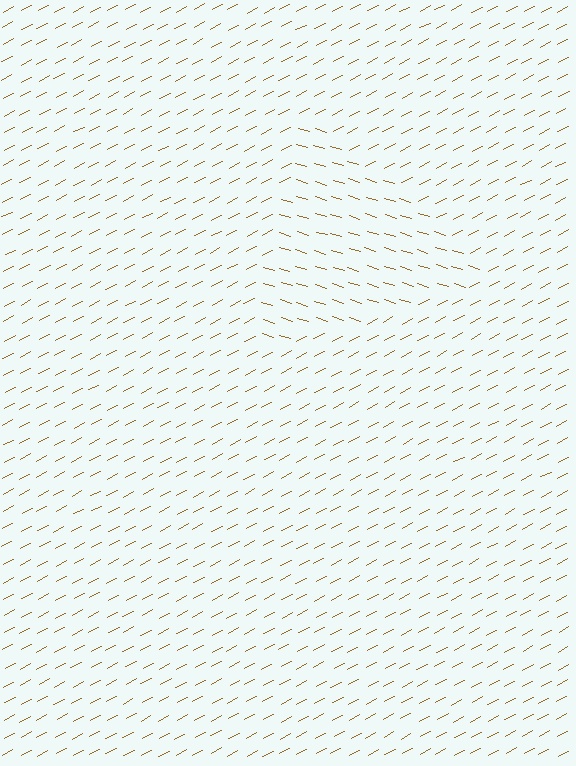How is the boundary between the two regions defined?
The boundary is defined purely by a change in line orientation (approximately 45 degrees difference). All lines are the same color and thickness.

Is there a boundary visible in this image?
Yes, there is a texture boundary formed by a change in line orientation.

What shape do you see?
I see a triangle.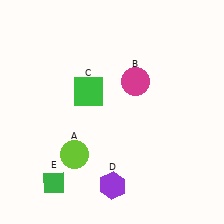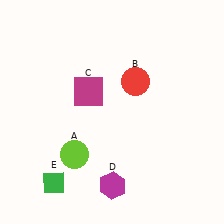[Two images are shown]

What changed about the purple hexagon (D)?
In Image 1, D is purple. In Image 2, it changed to magenta.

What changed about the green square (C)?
In Image 1, C is green. In Image 2, it changed to magenta.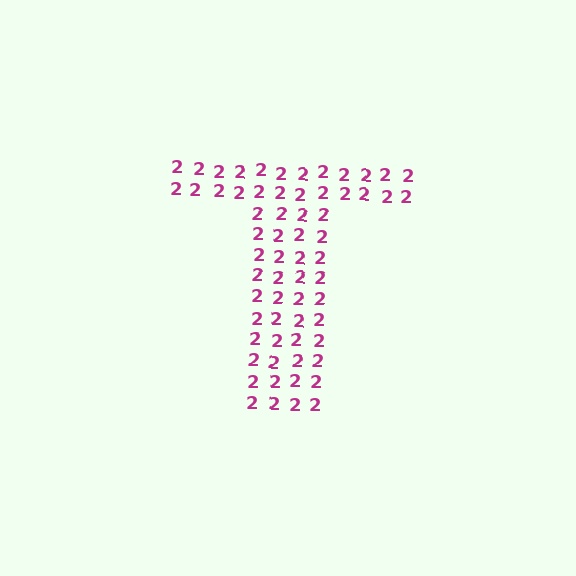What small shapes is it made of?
It is made of small digit 2's.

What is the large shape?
The large shape is the letter T.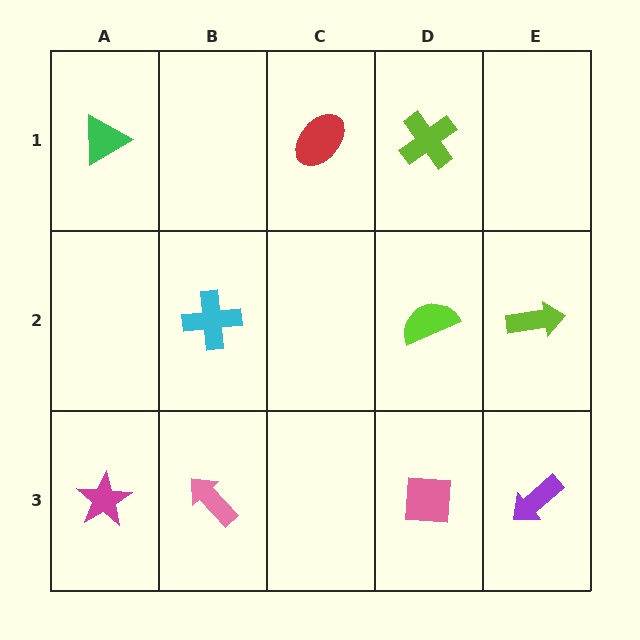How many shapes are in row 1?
3 shapes.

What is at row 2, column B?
A cyan cross.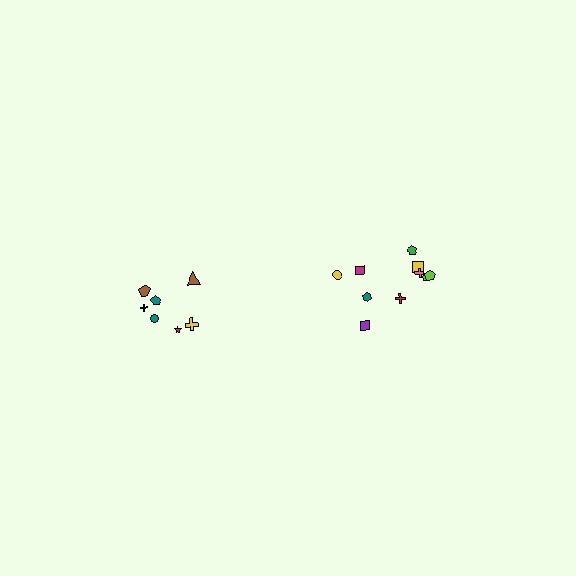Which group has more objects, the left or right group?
The right group.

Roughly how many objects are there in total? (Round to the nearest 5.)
Roughly 15 objects in total.